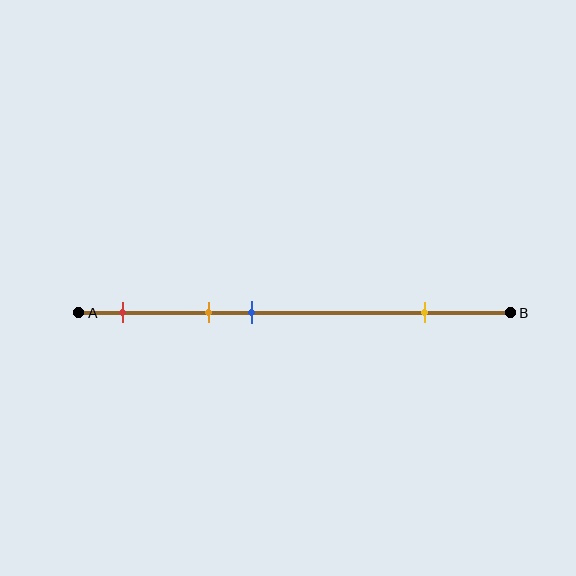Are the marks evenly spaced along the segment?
No, the marks are not evenly spaced.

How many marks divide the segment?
There are 4 marks dividing the segment.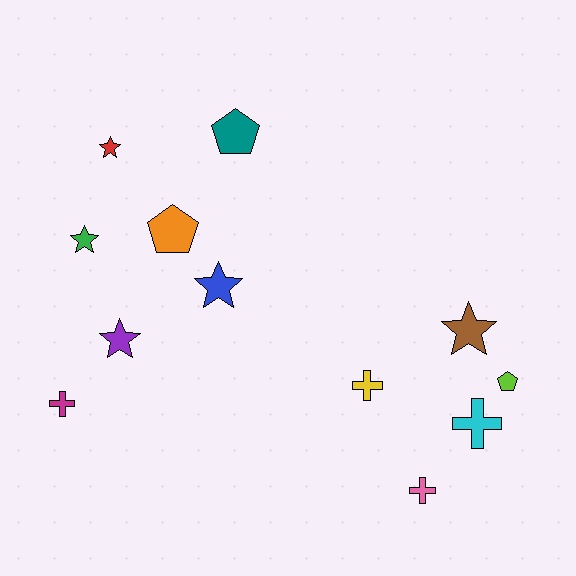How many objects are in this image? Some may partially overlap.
There are 12 objects.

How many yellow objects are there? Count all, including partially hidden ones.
There is 1 yellow object.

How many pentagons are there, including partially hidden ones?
There are 3 pentagons.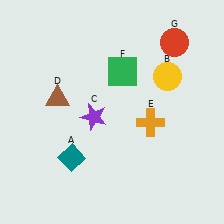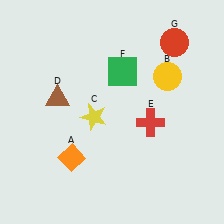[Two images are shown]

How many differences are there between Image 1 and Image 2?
There are 3 differences between the two images.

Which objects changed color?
A changed from teal to orange. C changed from purple to yellow. E changed from orange to red.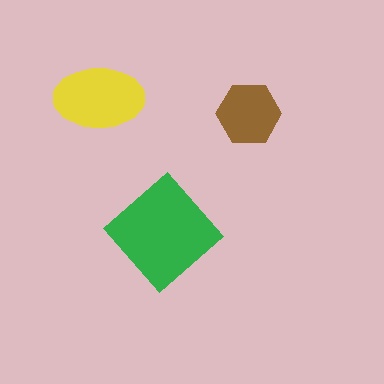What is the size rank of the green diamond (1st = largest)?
1st.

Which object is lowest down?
The green diamond is bottommost.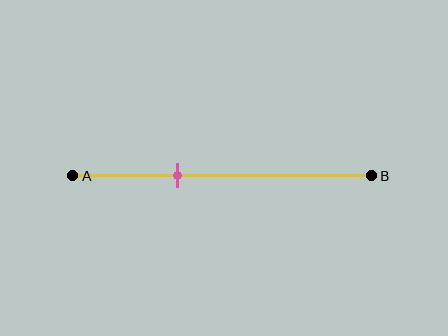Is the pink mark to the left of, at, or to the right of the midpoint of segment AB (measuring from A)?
The pink mark is to the left of the midpoint of segment AB.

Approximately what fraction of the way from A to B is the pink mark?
The pink mark is approximately 35% of the way from A to B.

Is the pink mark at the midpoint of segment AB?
No, the mark is at about 35% from A, not at the 50% midpoint.